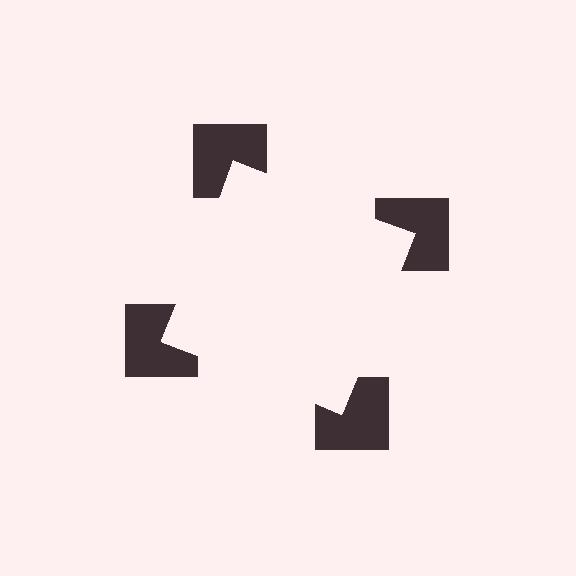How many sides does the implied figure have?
4 sides.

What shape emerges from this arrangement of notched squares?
An illusory square — its edges are inferred from the aligned wedge cuts in the notched squares, not physically drawn.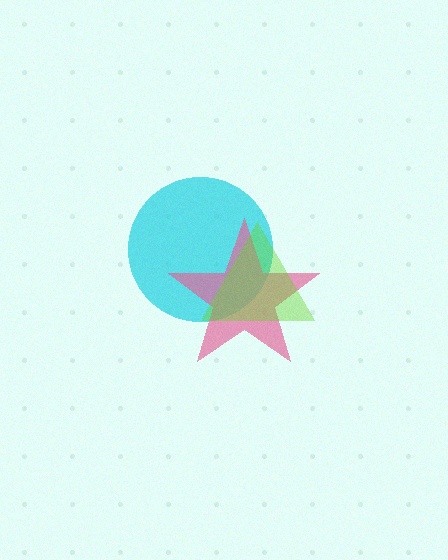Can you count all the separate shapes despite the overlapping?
Yes, there are 3 separate shapes.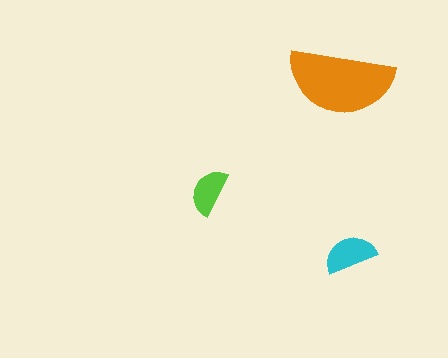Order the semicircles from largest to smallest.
the orange one, the cyan one, the lime one.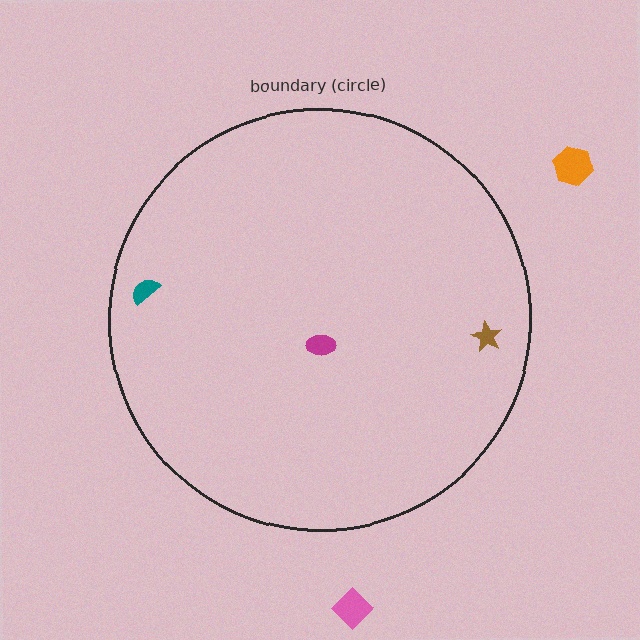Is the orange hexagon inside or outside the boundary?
Outside.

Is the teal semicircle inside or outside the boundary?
Inside.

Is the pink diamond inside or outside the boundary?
Outside.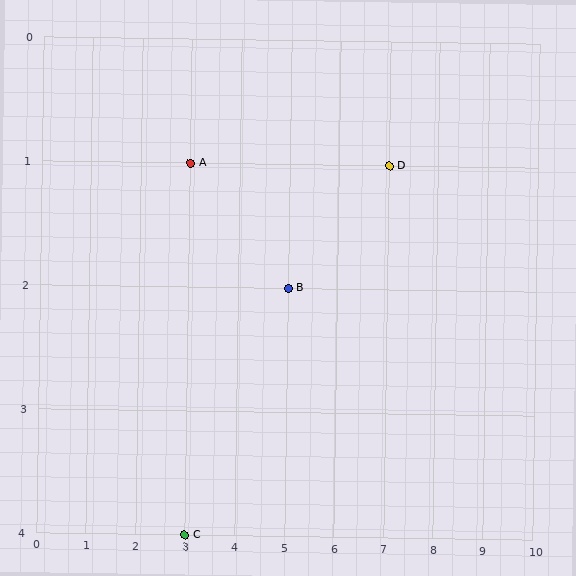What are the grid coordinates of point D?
Point D is at grid coordinates (7, 1).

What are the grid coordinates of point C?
Point C is at grid coordinates (3, 4).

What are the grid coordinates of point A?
Point A is at grid coordinates (3, 1).